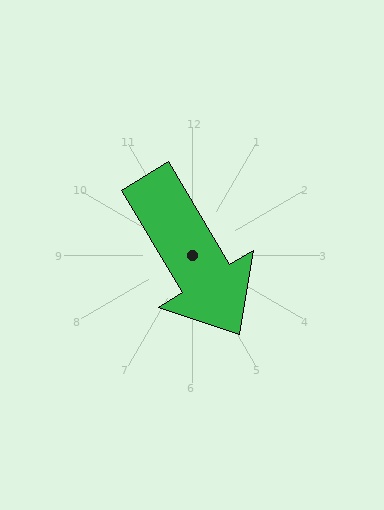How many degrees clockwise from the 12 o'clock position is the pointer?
Approximately 149 degrees.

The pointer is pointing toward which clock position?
Roughly 5 o'clock.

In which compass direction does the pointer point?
Southeast.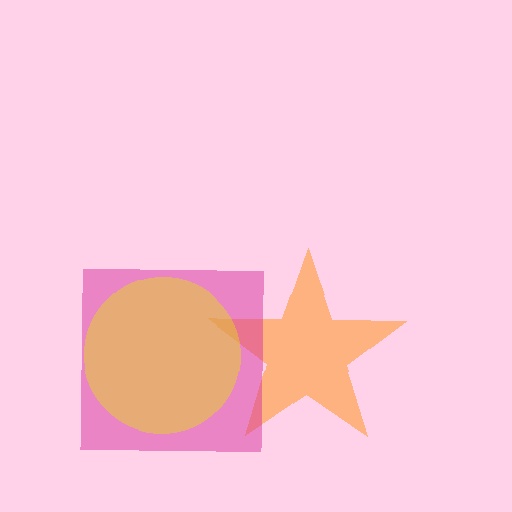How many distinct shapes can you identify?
There are 3 distinct shapes: an orange star, a magenta square, a yellow circle.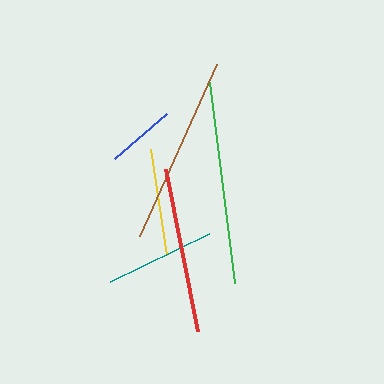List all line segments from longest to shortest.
From longest to shortest: green, brown, red, teal, yellow, blue.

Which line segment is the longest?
The green line is the longest at approximately 203 pixels.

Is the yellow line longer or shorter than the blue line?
The yellow line is longer than the blue line.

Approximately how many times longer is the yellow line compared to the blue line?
The yellow line is approximately 1.6 times the length of the blue line.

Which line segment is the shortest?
The blue line is the shortest at approximately 68 pixels.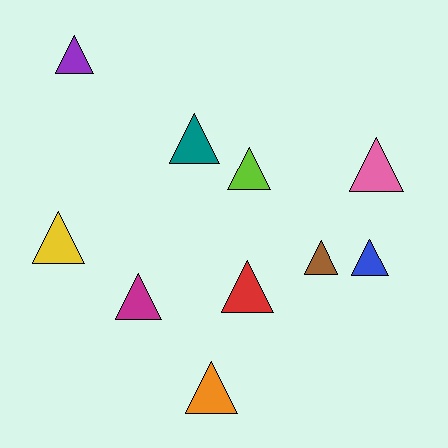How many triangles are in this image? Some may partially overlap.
There are 10 triangles.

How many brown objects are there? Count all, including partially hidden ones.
There is 1 brown object.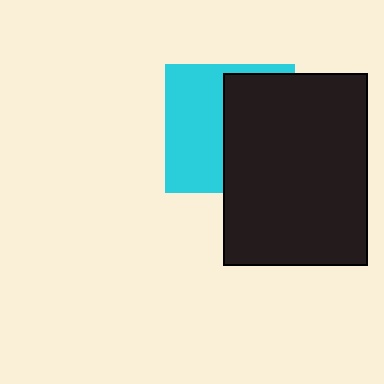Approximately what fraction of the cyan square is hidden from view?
Roughly 51% of the cyan square is hidden behind the black rectangle.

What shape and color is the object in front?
The object in front is a black rectangle.